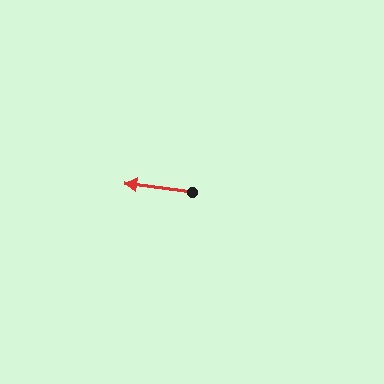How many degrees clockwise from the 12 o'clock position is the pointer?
Approximately 278 degrees.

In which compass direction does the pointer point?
West.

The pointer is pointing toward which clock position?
Roughly 9 o'clock.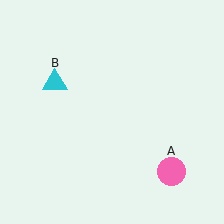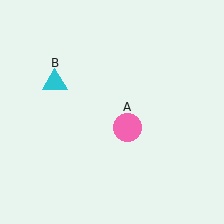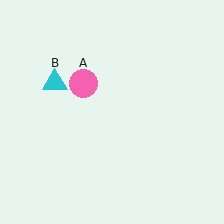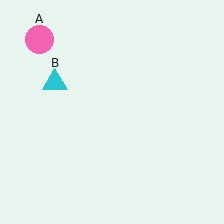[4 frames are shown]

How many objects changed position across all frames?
1 object changed position: pink circle (object A).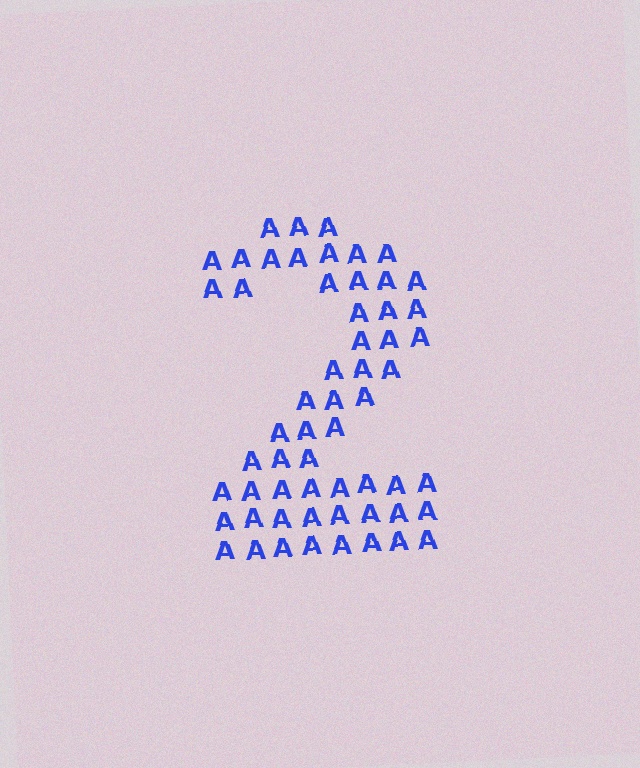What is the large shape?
The large shape is the digit 2.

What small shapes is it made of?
It is made of small letter A's.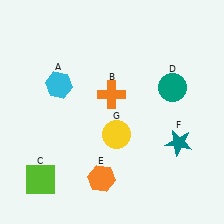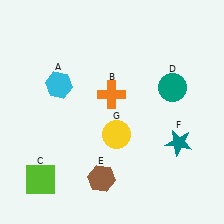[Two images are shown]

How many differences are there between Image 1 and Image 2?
There is 1 difference between the two images.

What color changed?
The hexagon (E) changed from orange in Image 1 to brown in Image 2.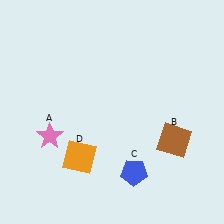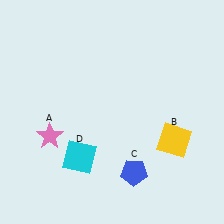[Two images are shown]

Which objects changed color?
B changed from brown to yellow. D changed from orange to cyan.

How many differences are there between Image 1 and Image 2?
There are 2 differences between the two images.